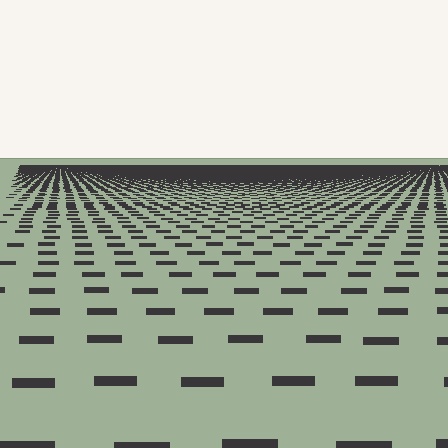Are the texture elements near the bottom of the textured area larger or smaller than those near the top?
Larger. Near the bottom, elements are closer to the viewer and appear at a bigger on-screen size.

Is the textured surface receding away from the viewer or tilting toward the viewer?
The surface is receding away from the viewer. Texture elements get smaller and denser toward the top.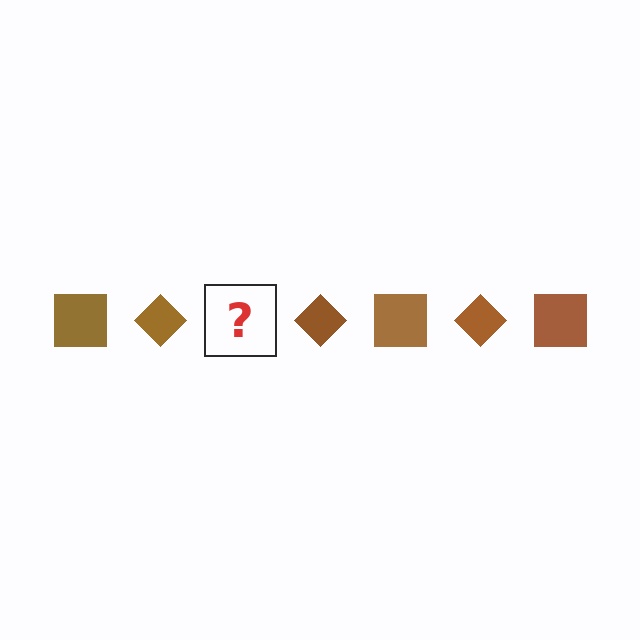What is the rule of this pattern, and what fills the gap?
The rule is that the pattern cycles through square, diamond shapes in brown. The gap should be filled with a brown square.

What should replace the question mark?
The question mark should be replaced with a brown square.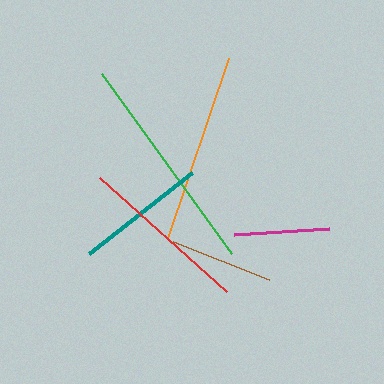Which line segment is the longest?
The green line is the longest at approximately 222 pixels.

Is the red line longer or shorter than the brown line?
The red line is longer than the brown line.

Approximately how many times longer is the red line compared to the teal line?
The red line is approximately 1.3 times the length of the teal line.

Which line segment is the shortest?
The magenta line is the shortest at approximately 95 pixels.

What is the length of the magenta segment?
The magenta segment is approximately 95 pixels long.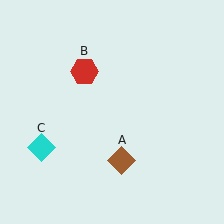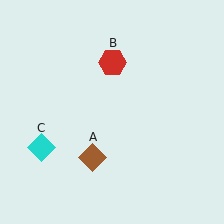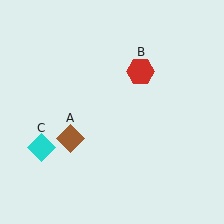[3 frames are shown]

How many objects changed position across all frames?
2 objects changed position: brown diamond (object A), red hexagon (object B).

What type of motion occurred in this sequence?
The brown diamond (object A), red hexagon (object B) rotated clockwise around the center of the scene.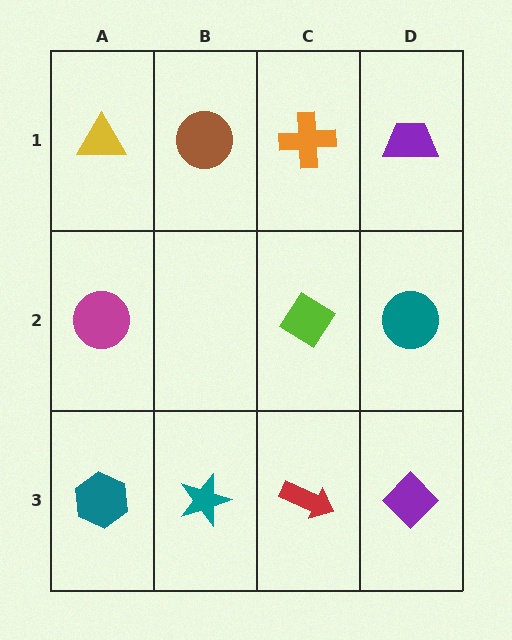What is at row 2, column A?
A magenta circle.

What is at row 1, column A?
A yellow triangle.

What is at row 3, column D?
A purple diamond.